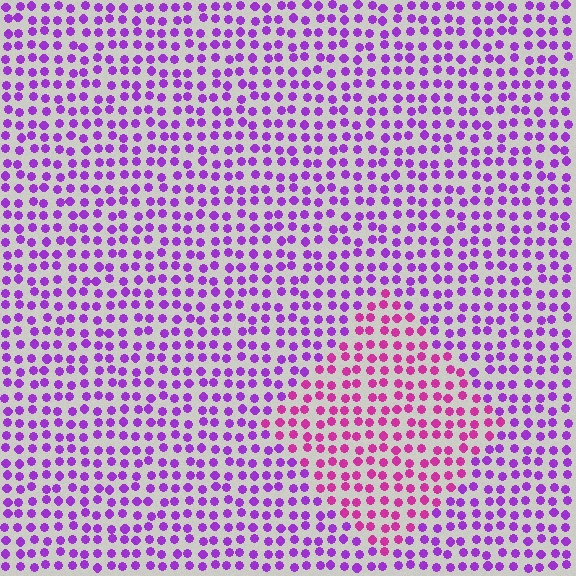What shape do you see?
I see a diamond.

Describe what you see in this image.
The image is filled with small purple elements in a uniform arrangement. A diamond-shaped region is visible where the elements are tinted to a slightly different hue, forming a subtle color boundary.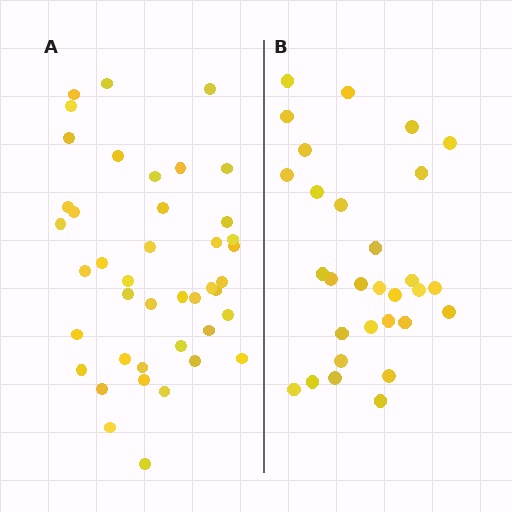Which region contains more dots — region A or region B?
Region A (the left region) has more dots.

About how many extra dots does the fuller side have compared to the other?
Region A has roughly 12 or so more dots than region B.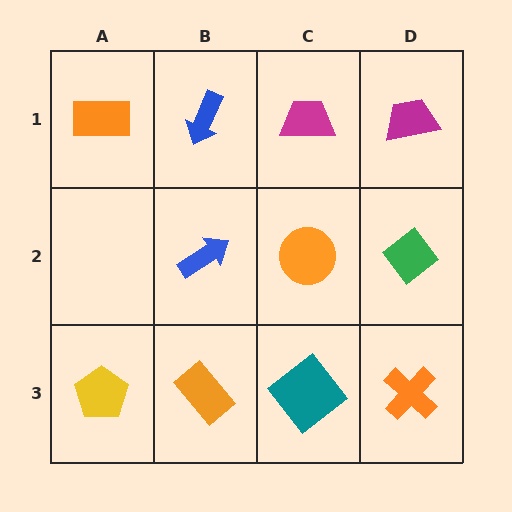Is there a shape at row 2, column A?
No, that cell is empty.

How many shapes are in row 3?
4 shapes.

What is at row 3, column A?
A yellow pentagon.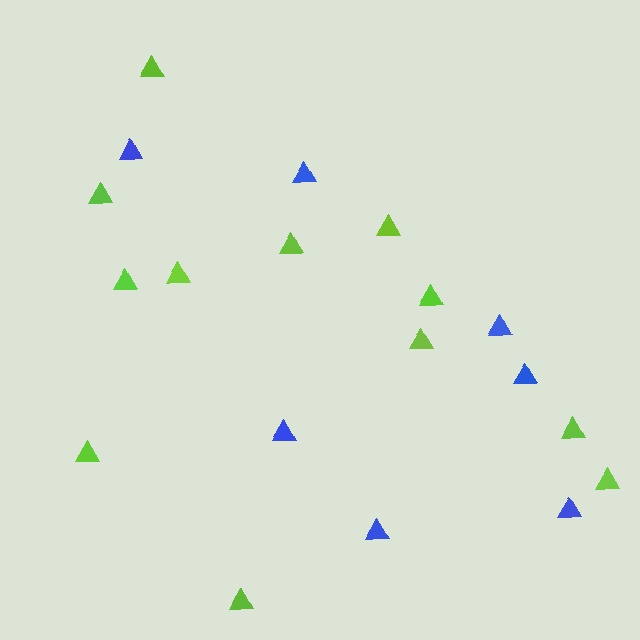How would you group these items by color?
There are 2 groups: one group of lime triangles (12) and one group of blue triangles (7).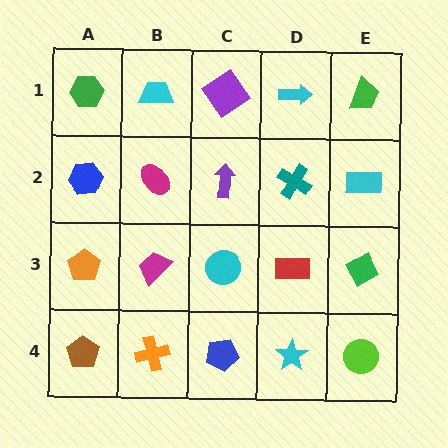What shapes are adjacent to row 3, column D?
A teal cross (row 2, column D), a cyan star (row 4, column D), a cyan circle (row 3, column C), a green diamond (row 3, column E).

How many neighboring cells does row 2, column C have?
4.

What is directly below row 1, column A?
A blue hexagon.